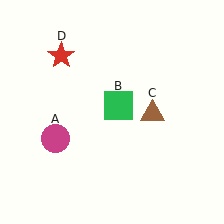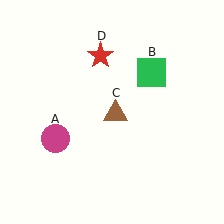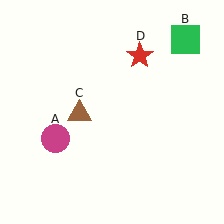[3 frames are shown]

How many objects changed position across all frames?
3 objects changed position: green square (object B), brown triangle (object C), red star (object D).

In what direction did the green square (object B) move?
The green square (object B) moved up and to the right.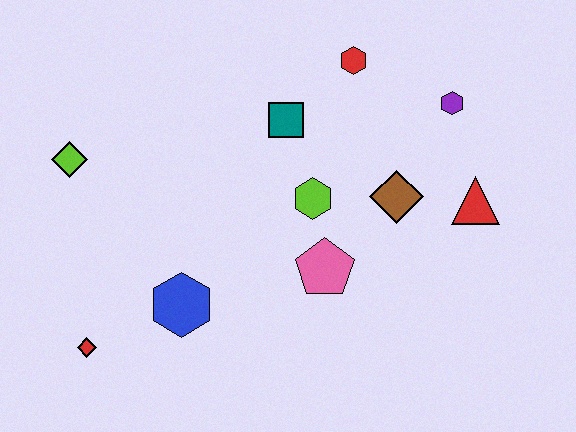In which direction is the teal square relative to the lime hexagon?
The teal square is above the lime hexagon.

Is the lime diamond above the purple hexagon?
No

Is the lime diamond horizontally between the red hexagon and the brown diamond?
No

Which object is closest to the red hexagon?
The teal square is closest to the red hexagon.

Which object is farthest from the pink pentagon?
The lime diamond is farthest from the pink pentagon.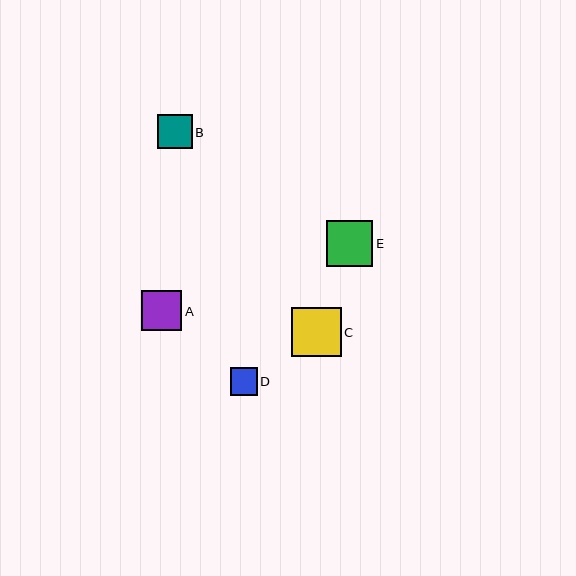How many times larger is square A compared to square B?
Square A is approximately 1.2 times the size of square B.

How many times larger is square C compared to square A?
Square C is approximately 1.2 times the size of square A.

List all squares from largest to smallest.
From largest to smallest: C, E, A, B, D.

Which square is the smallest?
Square D is the smallest with a size of approximately 27 pixels.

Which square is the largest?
Square C is the largest with a size of approximately 50 pixels.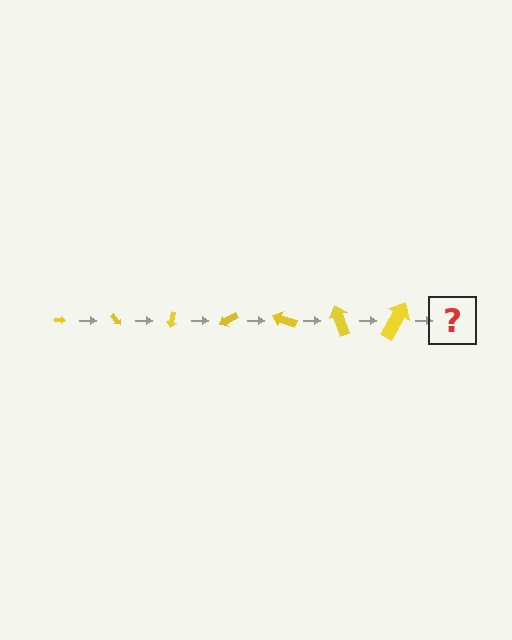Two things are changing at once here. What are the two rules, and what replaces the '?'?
The two rules are that the arrow grows larger each step and it rotates 50 degrees each step. The '?' should be an arrow, larger than the previous one and rotated 350 degrees from the start.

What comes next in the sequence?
The next element should be an arrow, larger than the previous one and rotated 350 degrees from the start.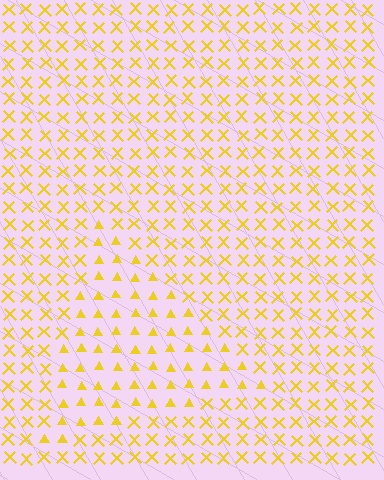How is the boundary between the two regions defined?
The boundary is defined by a change in element shape: triangles inside vs. X marks outside. All elements share the same color and spacing.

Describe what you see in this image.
The image is filled with small yellow elements arranged in a uniform grid. A triangle-shaped region contains triangles, while the surrounding area contains X marks. The boundary is defined purely by the change in element shape.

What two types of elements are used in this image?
The image uses triangles inside the triangle region and X marks outside it.